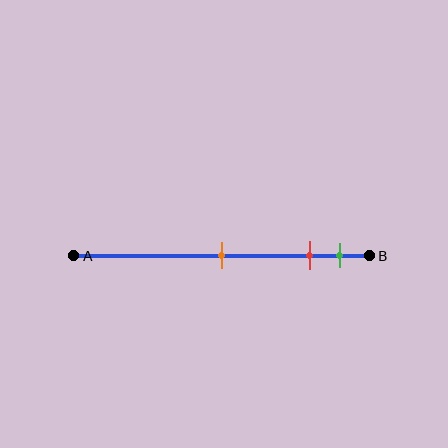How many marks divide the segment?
There are 3 marks dividing the segment.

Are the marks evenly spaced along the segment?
No, the marks are not evenly spaced.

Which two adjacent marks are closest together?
The red and green marks are the closest adjacent pair.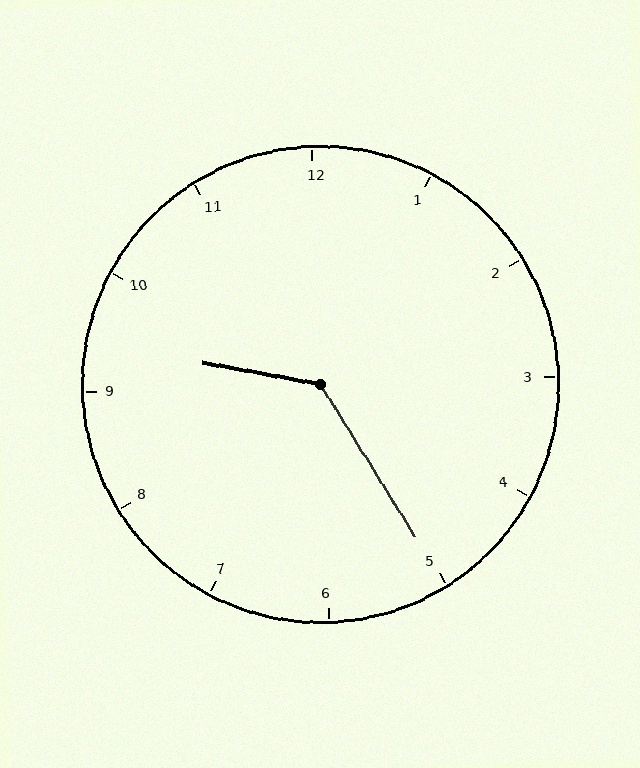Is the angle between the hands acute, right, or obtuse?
It is obtuse.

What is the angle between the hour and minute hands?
Approximately 132 degrees.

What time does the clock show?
9:25.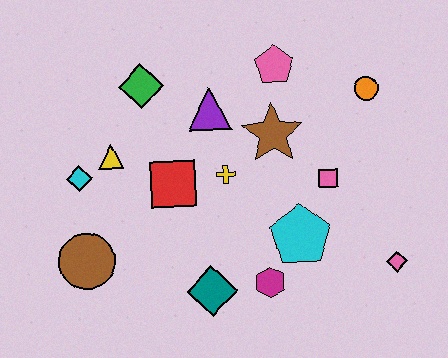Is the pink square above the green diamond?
No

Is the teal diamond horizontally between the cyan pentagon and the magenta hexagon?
No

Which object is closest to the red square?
The yellow cross is closest to the red square.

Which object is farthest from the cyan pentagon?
The cyan diamond is farthest from the cyan pentagon.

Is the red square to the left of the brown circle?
No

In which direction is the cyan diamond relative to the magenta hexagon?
The cyan diamond is to the left of the magenta hexagon.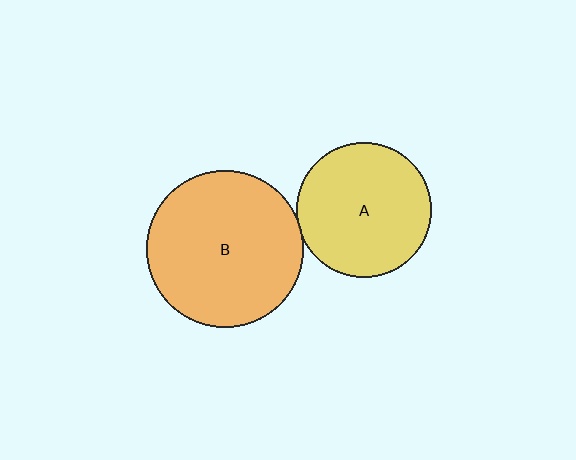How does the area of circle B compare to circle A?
Approximately 1.3 times.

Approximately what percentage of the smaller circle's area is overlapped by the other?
Approximately 5%.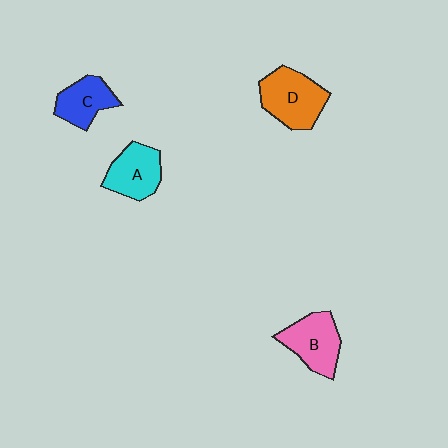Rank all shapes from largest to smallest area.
From largest to smallest: D (orange), B (pink), A (cyan), C (blue).